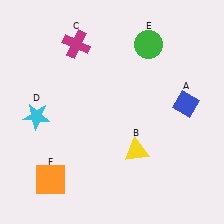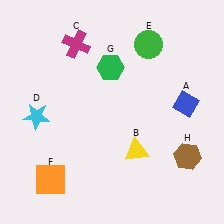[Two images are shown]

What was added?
A green hexagon (G), a brown hexagon (H) were added in Image 2.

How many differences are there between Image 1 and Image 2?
There are 2 differences between the two images.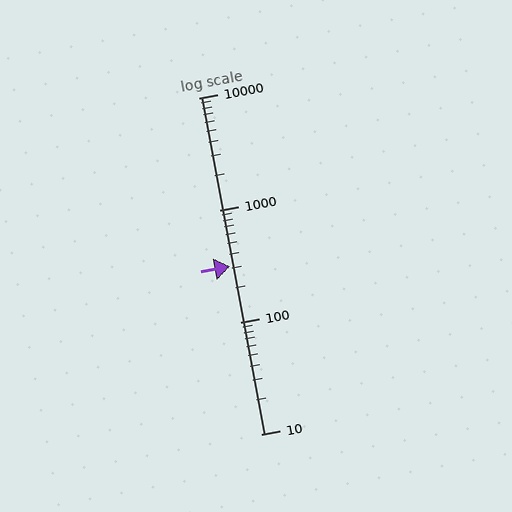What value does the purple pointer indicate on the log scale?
The pointer indicates approximately 310.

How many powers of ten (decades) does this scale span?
The scale spans 3 decades, from 10 to 10000.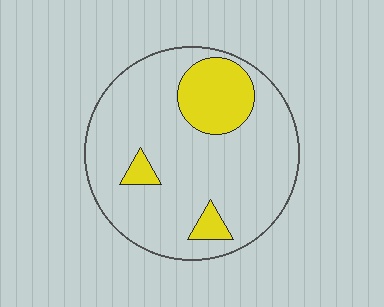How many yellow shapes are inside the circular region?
3.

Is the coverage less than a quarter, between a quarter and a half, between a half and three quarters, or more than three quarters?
Less than a quarter.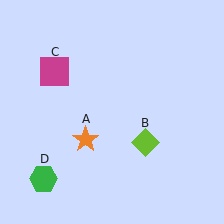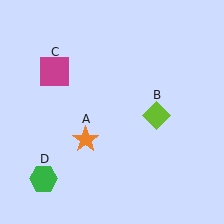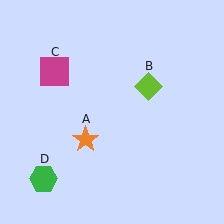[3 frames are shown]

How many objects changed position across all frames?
1 object changed position: lime diamond (object B).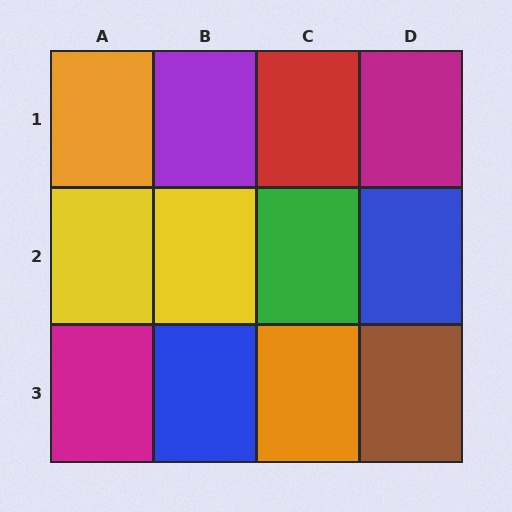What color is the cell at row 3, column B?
Blue.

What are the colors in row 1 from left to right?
Orange, purple, red, magenta.